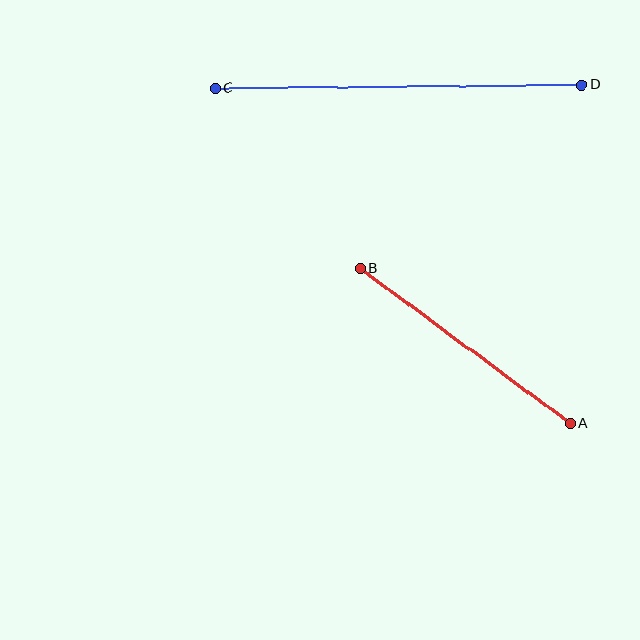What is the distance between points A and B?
The distance is approximately 260 pixels.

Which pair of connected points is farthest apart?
Points C and D are farthest apart.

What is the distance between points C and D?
The distance is approximately 366 pixels.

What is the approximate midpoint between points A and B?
The midpoint is at approximately (465, 346) pixels.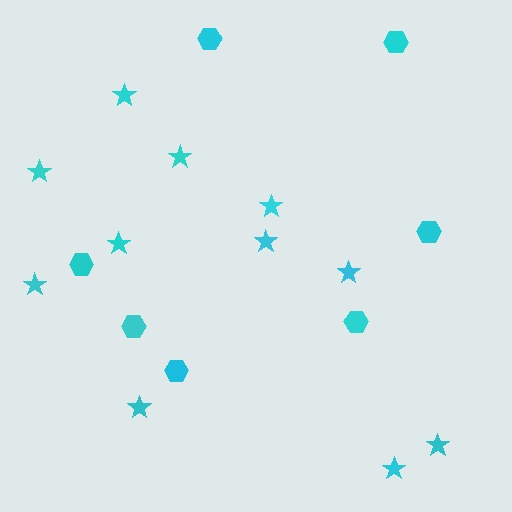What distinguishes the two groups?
There are 2 groups: one group of hexagons (7) and one group of stars (11).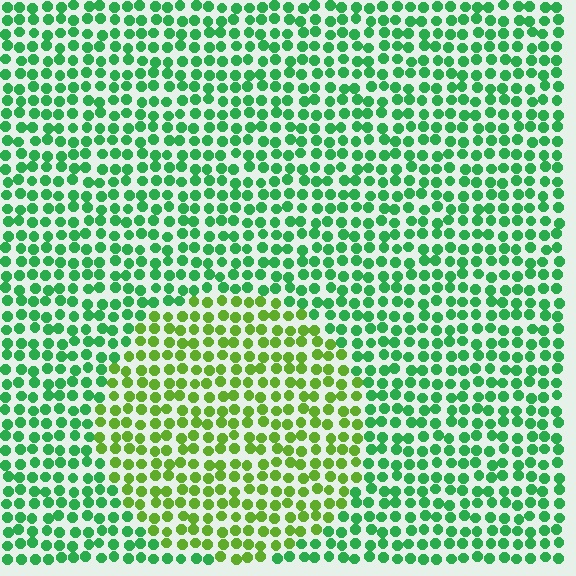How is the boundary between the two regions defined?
The boundary is defined purely by a slight shift in hue (about 40 degrees). Spacing, size, and orientation are identical on both sides.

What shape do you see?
I see a circle.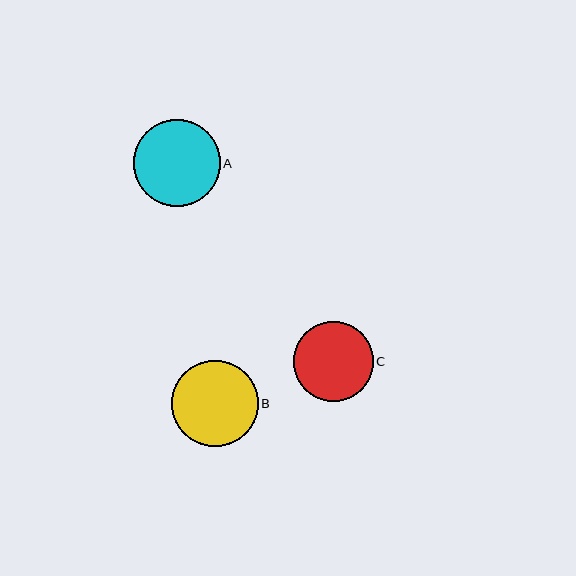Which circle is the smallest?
Circle C is the smallest with a size of approximately 80 pixels.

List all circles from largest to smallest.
From largest to smallest: B, A, C.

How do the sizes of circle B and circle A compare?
Circle B and circle A are approximately the same size.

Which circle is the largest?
Circle B is the largest with a size of approximately 87 pixels.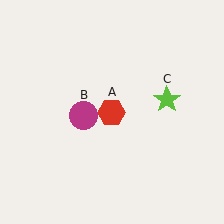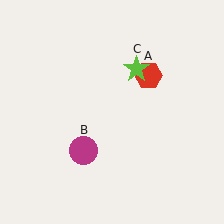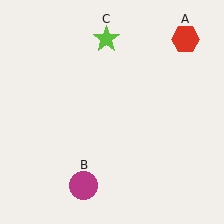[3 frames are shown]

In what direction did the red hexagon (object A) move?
The red hexagon (object A) moved up and to the right.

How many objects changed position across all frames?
3 objects changed position: red hexagon (object A), magenta circle (object B), lime star (object C).